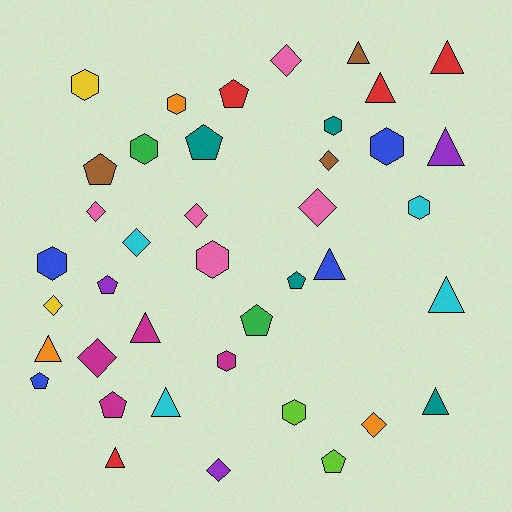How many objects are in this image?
There are 40 objects.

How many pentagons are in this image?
There are 9 pentagons.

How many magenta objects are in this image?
There are 4 magenta objects.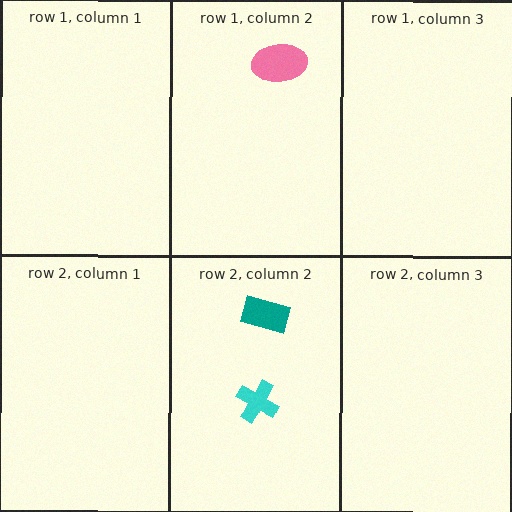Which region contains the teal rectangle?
The row 2, column 2 region.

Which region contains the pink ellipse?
The row 1, column 2 region.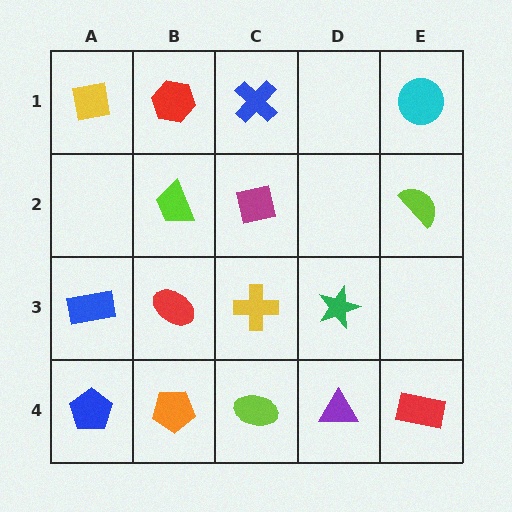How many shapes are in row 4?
5 shapes.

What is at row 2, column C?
A magenta square.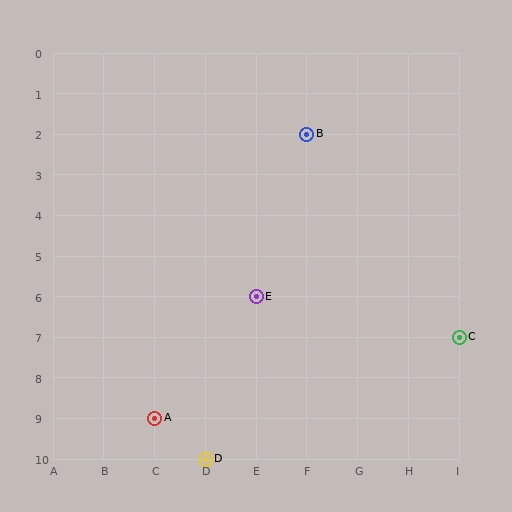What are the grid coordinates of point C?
Point C is at grid coordinates (I, 7).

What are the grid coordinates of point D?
Point D is at grid coordinates (D, 10).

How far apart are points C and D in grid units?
Points C and D are 5 columns and 3 rows apart (about 5.8 grid units diagonally).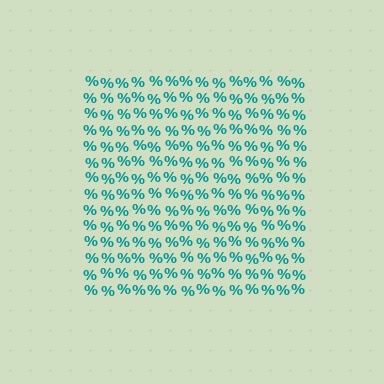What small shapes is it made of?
It is made of small percent signs.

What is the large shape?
The large shape is a square.